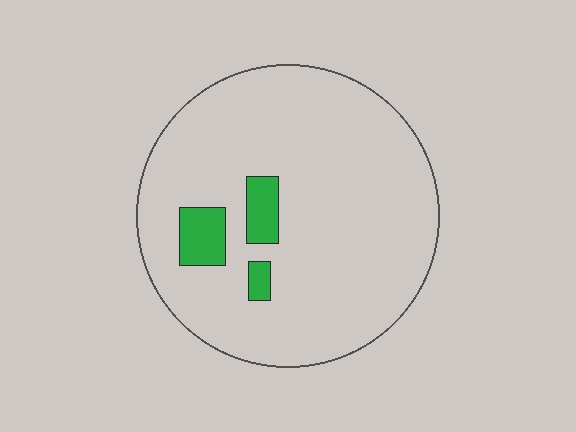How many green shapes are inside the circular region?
3.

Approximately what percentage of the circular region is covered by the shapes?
Approximately 10%.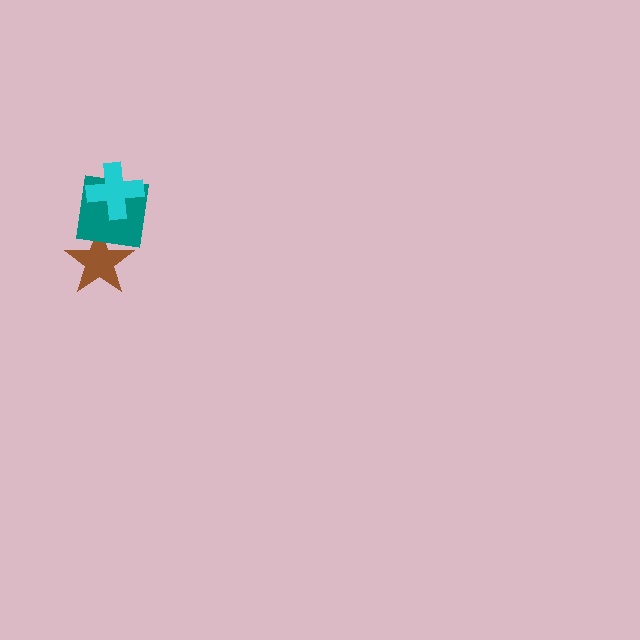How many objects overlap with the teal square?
2 objects overlap with the teal square.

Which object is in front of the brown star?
The teal square is in front of the brown star.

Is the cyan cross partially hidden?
No, no other shape covers it.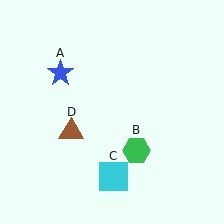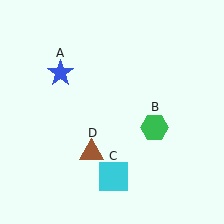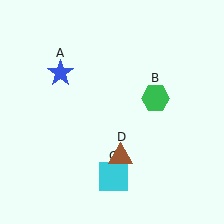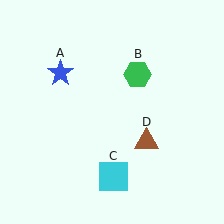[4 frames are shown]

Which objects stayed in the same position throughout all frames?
Blue star (object A) and cyan square (object C) remained stationary.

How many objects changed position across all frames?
2 objects changed position: green hexagon (object B), brown triangle (object D).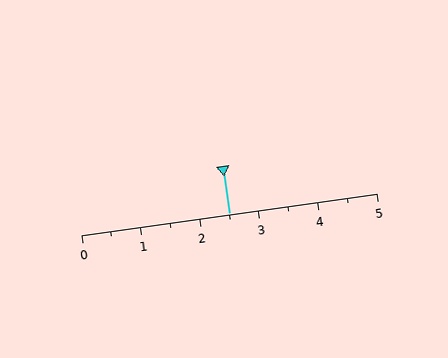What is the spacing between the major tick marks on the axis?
The major ticks are spaced 1 apart.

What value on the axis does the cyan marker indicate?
The marker indicates approximately 2.5.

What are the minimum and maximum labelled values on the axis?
The axis runs from 0 to 5.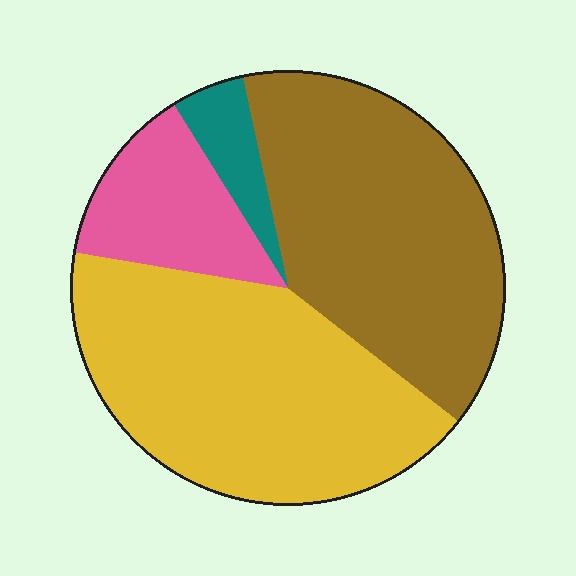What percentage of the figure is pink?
Pink takes up less than a sixth of the figure.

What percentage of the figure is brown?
Brown takes up about two fifths (2/5) of the figure.